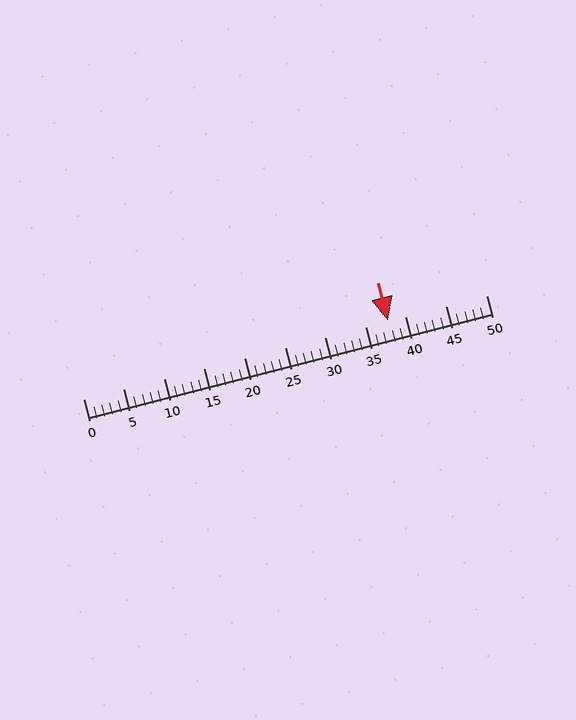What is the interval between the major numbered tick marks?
The major tick marks are spaced 5 units apart.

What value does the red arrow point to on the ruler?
The red arrow points to approximately 38.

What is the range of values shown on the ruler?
The ruler shows values from 0 to 50.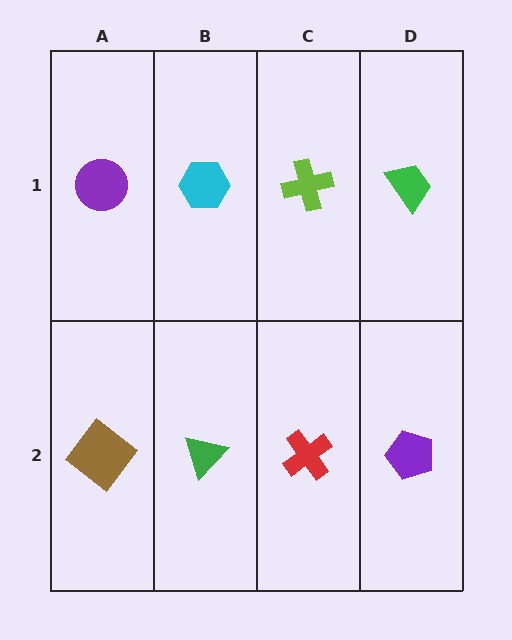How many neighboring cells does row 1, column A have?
2.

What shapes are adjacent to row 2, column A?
A purple circle (row 1, column A), a green triangle (row 2, column B).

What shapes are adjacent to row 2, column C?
A lime cross (row 1, column C), a green triangle (row 2, column B), a purple pentagon (row 2, column D).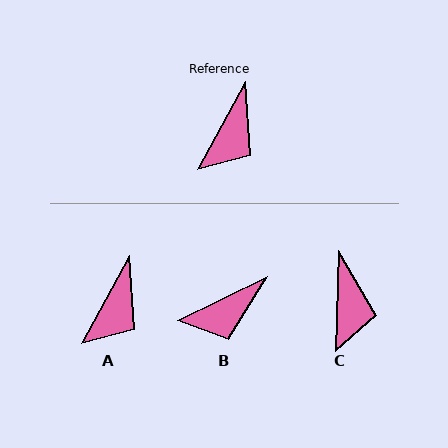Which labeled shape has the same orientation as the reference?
A.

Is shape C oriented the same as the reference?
No, it is off by about 26 degrees.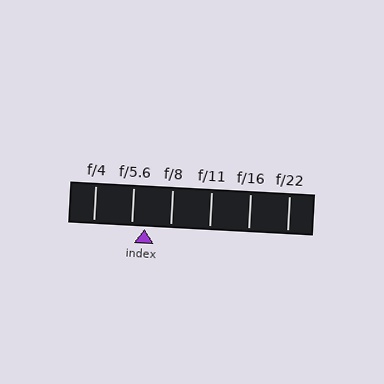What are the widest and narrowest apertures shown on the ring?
The widest aperture shown is f/4 and the narrowest is f/22.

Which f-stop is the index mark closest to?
The index mark is closest to f/5.6.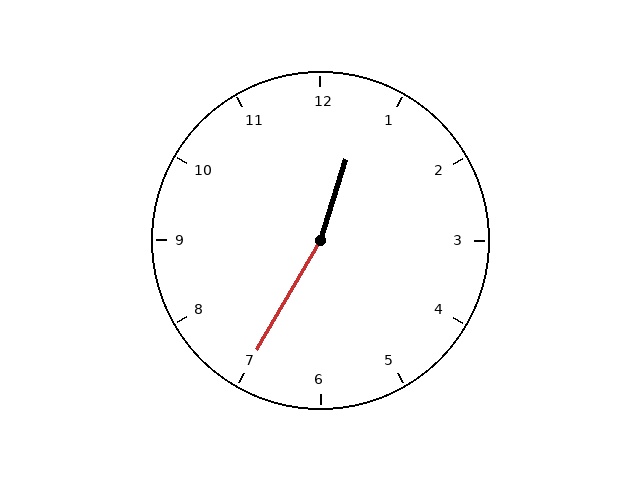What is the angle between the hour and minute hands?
Approximately 168 degrees.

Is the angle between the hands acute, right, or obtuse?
It is obtuse.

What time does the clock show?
12:35.